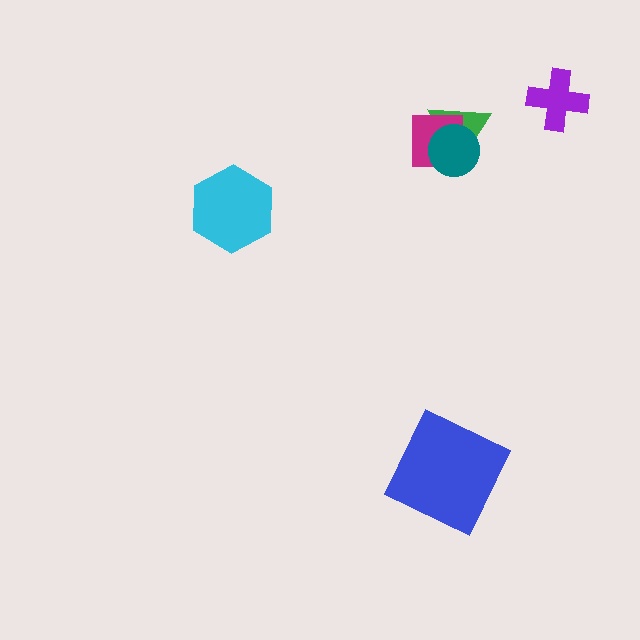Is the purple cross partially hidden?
No, no other shape covers it.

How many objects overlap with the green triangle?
2 objects overlap with the green triangle.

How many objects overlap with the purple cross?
0 objects overlap with the purple cross.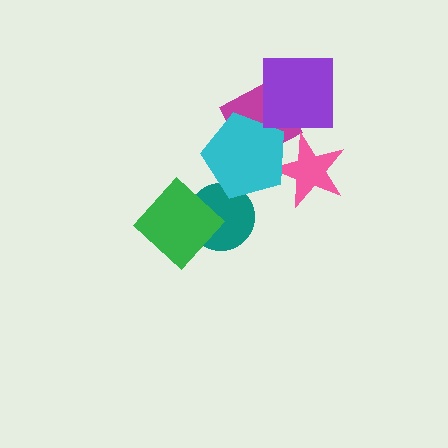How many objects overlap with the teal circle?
2 objects overlap with the teal circle.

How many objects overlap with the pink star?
1 object overlaps with the pink star.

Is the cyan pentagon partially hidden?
No, no other shape covers it.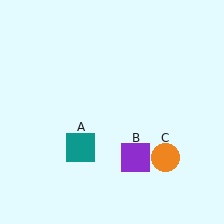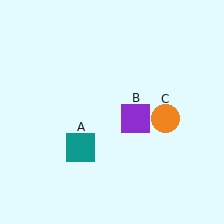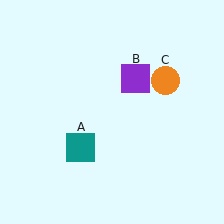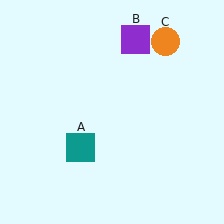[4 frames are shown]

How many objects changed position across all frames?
2 objects changed position: purple square (object B), orange circle (object C).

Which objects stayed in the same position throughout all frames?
Teal square (object A) remained stationary.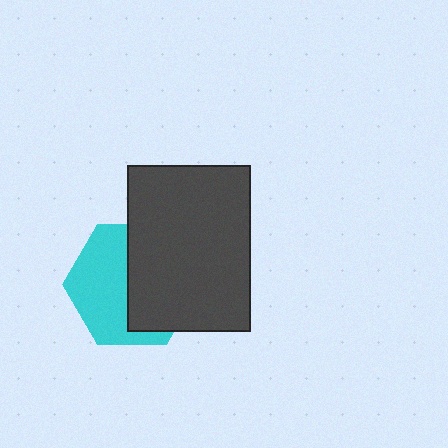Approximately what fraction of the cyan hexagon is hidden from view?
Roughly 50% of the cyan hexagon is hidden behind the dark gray rectangle.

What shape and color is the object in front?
The object in front is a dark gray rectangle.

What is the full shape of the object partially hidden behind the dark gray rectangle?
The partially hidden object is a cyan hexagon.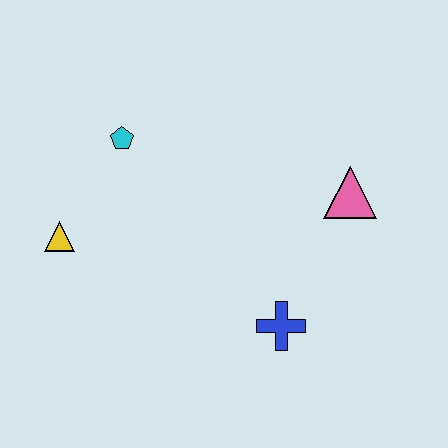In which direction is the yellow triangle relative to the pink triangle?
The yellow triangle is to the left of the pink triangle.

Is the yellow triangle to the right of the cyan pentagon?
No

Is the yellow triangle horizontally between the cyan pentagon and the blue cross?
No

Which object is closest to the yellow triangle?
The cyan pentagon is closest to the yellow triangle.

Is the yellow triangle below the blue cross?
No